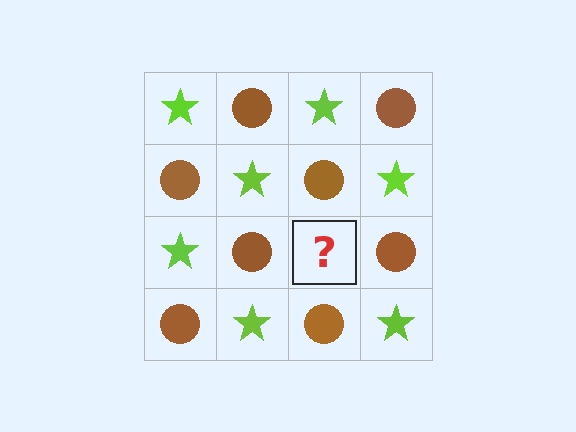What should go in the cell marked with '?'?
The missing cell should contain a lime star.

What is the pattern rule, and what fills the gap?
The rule is that it alternates lime star and brown circle in a checkerboard pattern. The gap should be filled with a lime star.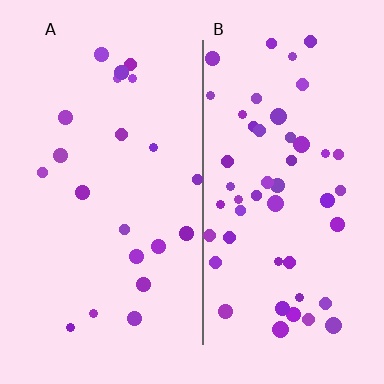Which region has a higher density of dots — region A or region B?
B (the right).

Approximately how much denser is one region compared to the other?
Approximately 2.4× — region B over region A.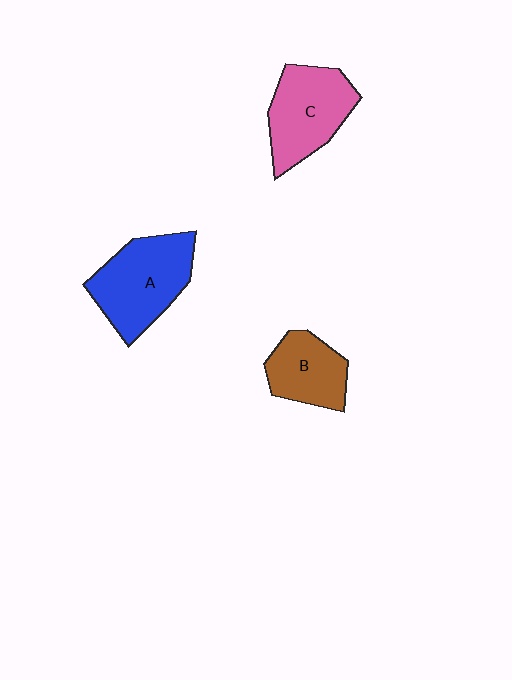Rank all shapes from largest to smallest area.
From largest to smallest: A (blue), C (pink), B (brown).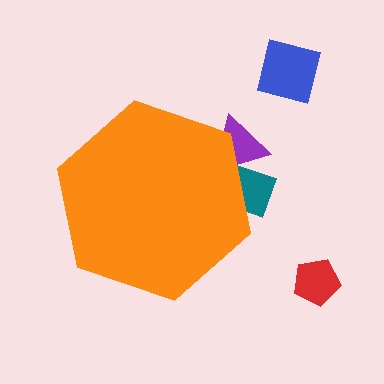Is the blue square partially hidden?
No, the blue square is fully visible.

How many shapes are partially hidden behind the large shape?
2 shapes are partially hidden.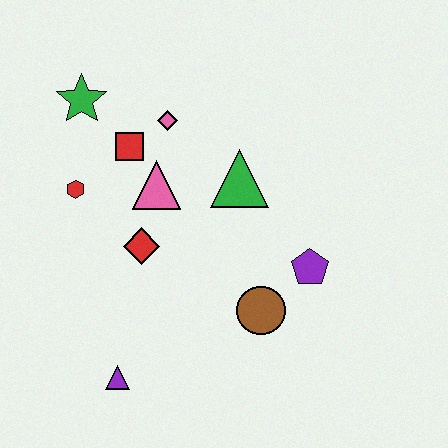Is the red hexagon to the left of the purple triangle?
Yes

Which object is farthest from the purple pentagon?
The green star is farthest from the purple pentagon.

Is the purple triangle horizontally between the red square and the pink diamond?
No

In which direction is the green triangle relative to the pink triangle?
The green triangle is to the right of the pink triangle.